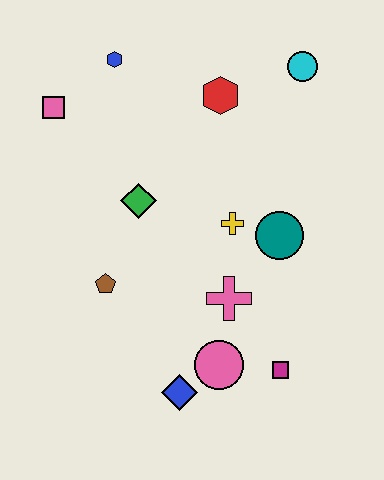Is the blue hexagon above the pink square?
Yes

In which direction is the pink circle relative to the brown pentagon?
The pink circle is to the right of the brown pentagon.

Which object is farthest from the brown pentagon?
The cyan circle is farthest from the brown pentagon.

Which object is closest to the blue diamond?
The pink circle is closest to the blue diamond.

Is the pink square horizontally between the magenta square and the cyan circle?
No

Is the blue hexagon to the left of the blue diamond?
Yes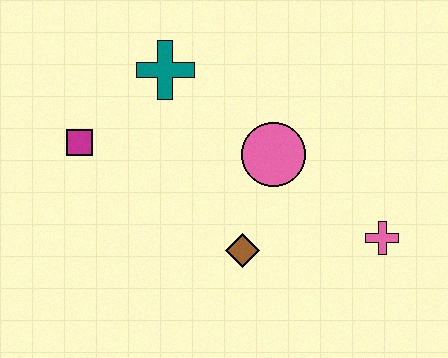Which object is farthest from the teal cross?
The pink cross is farthest from the teal cross.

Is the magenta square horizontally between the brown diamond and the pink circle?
No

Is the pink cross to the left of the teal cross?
No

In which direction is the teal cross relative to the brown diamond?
The teal cross is above the brown diamond.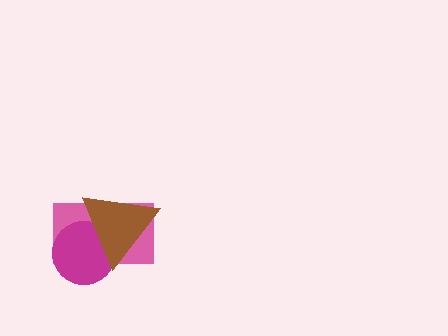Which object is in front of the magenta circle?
The brown triangle is in front of the magenta circle.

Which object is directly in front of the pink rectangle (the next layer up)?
The magenta circle is directly in front of the pink rectangle.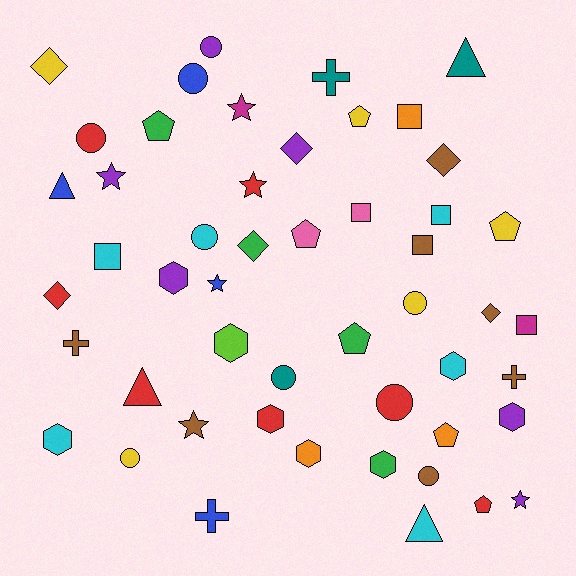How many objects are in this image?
There are 50 objects.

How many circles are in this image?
There are 9 circles.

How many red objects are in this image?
There are 7 red objects.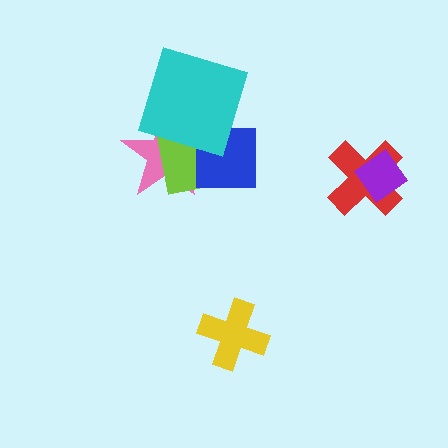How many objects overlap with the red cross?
1 object overlaps with the red cross.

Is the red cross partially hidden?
Yes, it is partially covered by another shape.